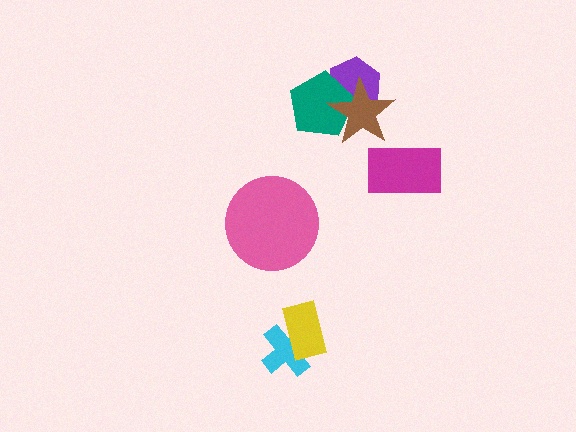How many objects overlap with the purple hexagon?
2 objects overlap with the purple hexagon.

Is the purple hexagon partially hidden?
Yes, it is partially covered by another shape.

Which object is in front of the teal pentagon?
The brown star is in front of the teal pentagon.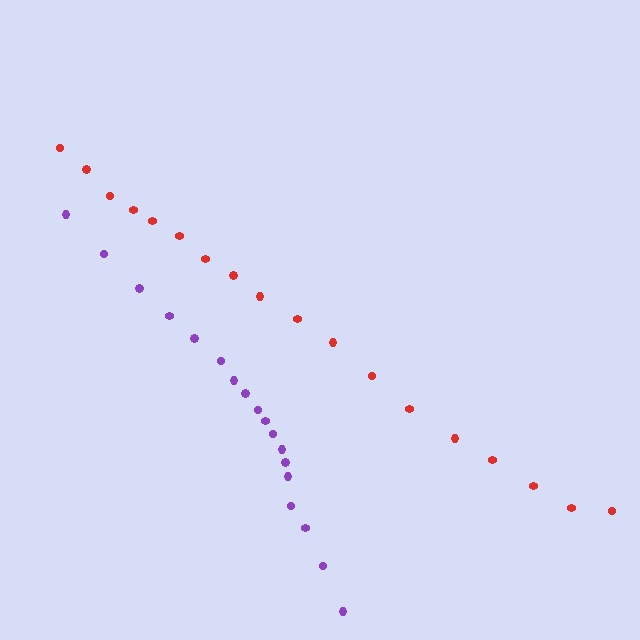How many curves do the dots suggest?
There are 2 distinct paths.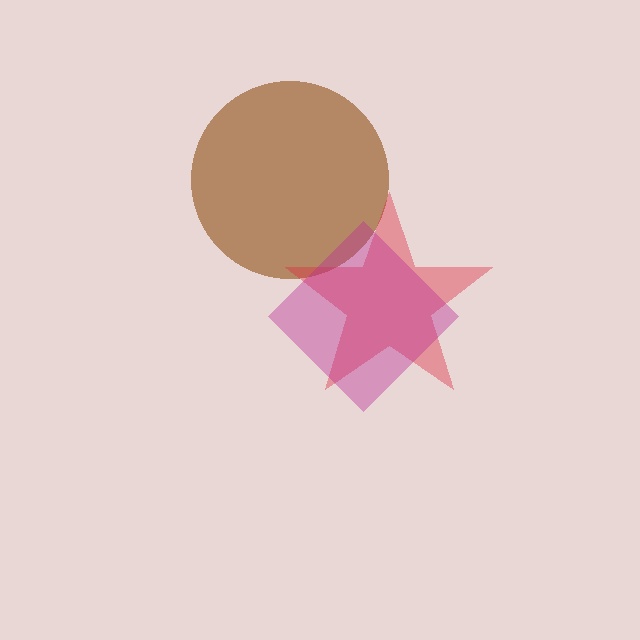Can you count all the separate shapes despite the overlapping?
Yes, there are 3 separate shapes.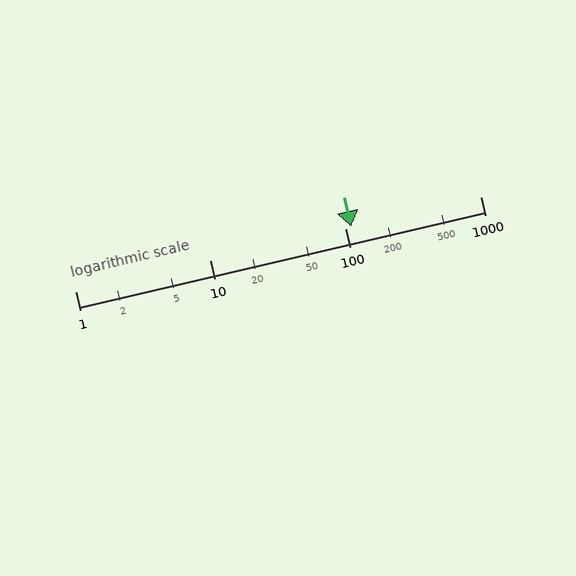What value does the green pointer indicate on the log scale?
The pointer indicates approximately 110.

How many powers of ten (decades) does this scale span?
The scale spans 3 decades, from 1 to 1000.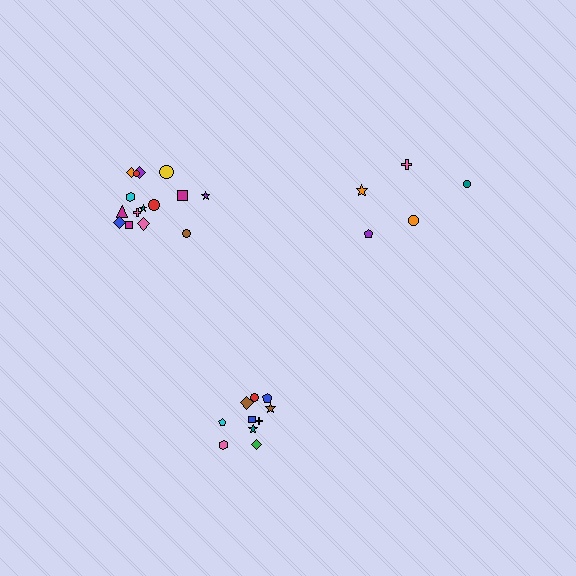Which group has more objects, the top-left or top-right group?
The top-left group.